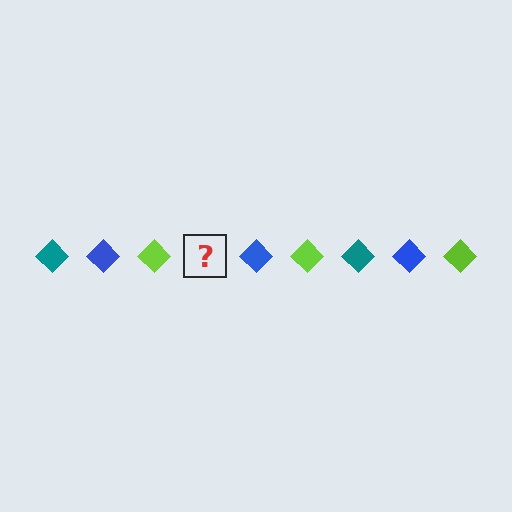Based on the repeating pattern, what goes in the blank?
The blank should be a teal diamond.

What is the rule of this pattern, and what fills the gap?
The rule is that the pattern cycles through teal, blue, lime diamonds. The gap should be filled with a teal diamond.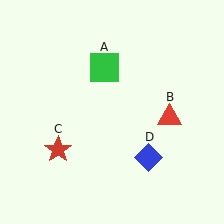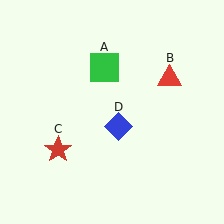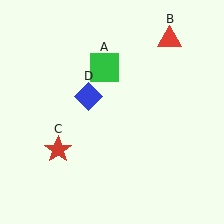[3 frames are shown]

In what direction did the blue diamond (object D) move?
The blue diamond (object D) moved up and to the left.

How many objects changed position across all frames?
2 objects changed position: red triangle (object B), blue diamond (object D).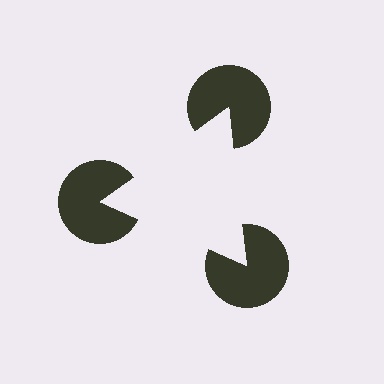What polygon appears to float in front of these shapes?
An illusory triangle — its edges are inferred from the aligned wedge cuts in the pac-man discs, not physically drawn.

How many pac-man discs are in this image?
There are 3 — one at each vertex of the illusory triangle.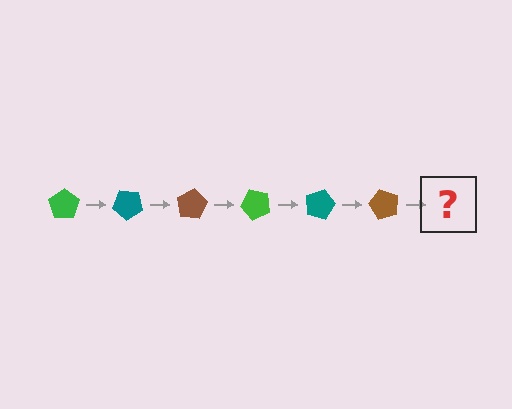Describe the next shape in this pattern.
It should be a green pentagon, rotated 240 degrees from the start.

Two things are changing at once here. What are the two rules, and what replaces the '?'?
The two rules are that it rotates 40 degrees each step and the color cycles through green, teal, and brown. The '?' should be a green pentagon, rotated 240 degrees from the start.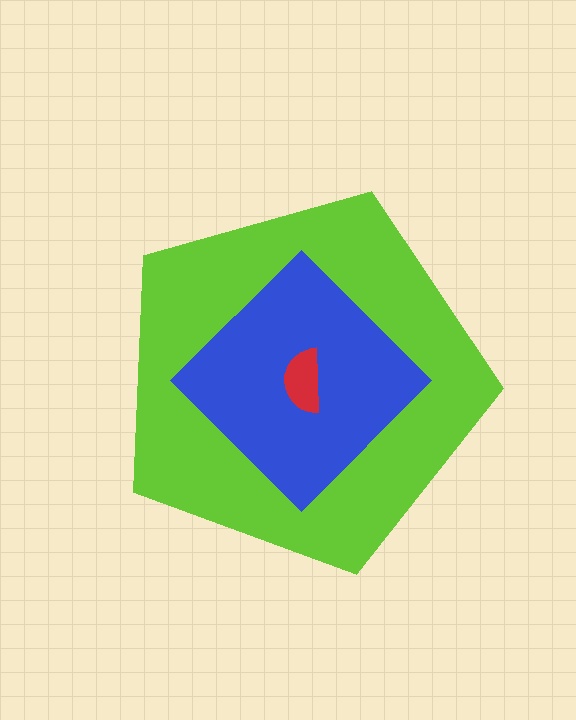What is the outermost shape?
The lime pentagon.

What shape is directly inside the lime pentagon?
The blue diamond.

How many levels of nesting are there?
3.